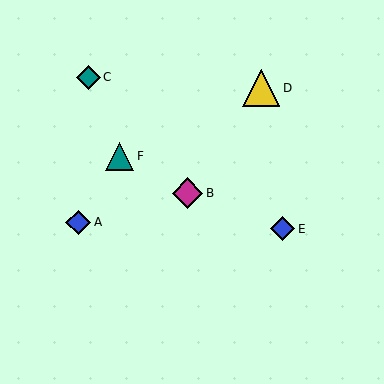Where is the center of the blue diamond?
The center of the blue diamond is at (78, 222).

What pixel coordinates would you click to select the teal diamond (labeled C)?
Click at (88, 77) to select the teal diamond C.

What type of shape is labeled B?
Shape B is a magenta diamond.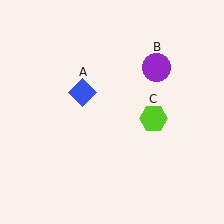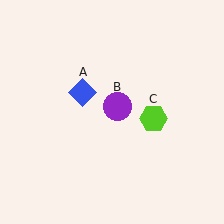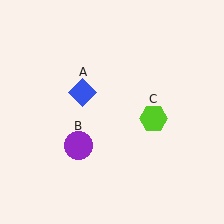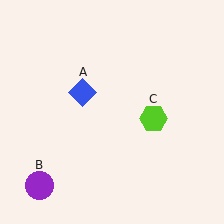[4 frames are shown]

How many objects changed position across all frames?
1 object changed position: purple circle (object B).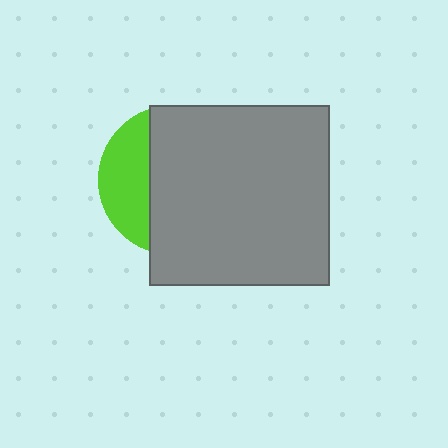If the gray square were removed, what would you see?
You would see the complete lime circle.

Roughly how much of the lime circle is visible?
A small part of it is visible (roughly 30%).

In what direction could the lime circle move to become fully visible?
The lime circle could move left. That would shift it out from behind the gray square entirely.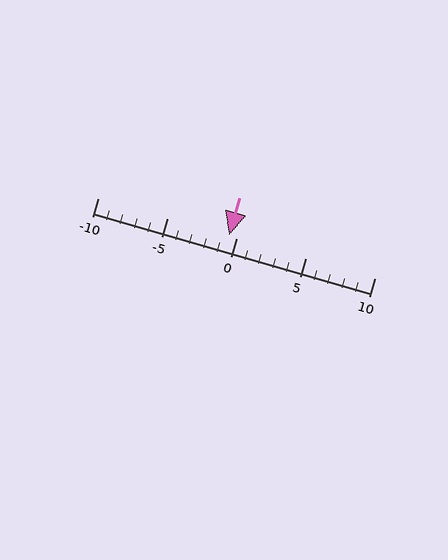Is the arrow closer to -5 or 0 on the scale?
The arrow is closer to 0.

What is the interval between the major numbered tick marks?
The major tick marks are spaced 5 units apart.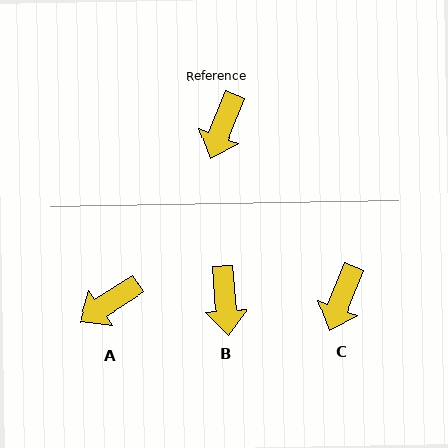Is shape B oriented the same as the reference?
No, it is off by about 26 degrees.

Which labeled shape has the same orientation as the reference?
C.